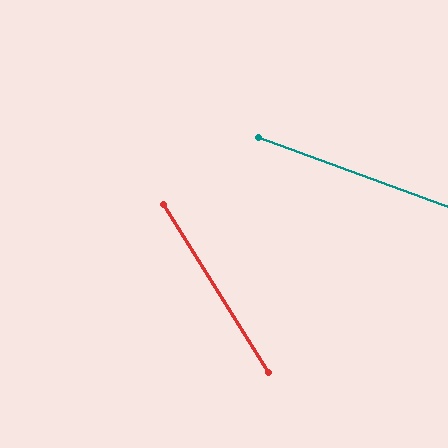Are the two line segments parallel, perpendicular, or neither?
Neither parallel nor perpendicular — they differ by about 38°.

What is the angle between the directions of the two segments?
Approximately 38 degrees.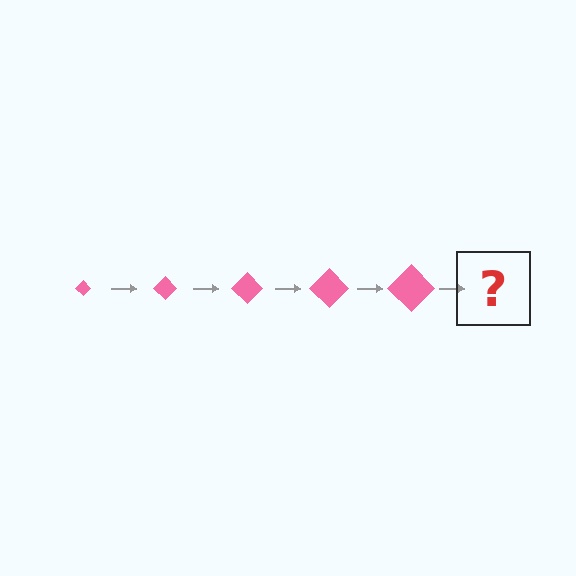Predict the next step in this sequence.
The next step is a pink diamond, larger than the previous one.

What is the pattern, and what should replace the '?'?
The pattern is that the diamond gets progressively larger each step. The '?' should be a pink diamond, larger than the previous one.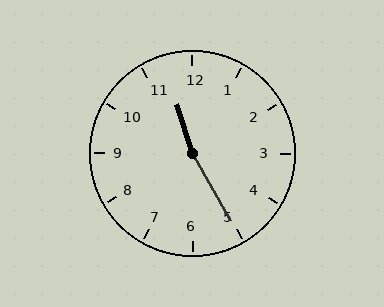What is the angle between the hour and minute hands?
Approximately 168 degrees.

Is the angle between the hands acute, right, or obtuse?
It is obtuse.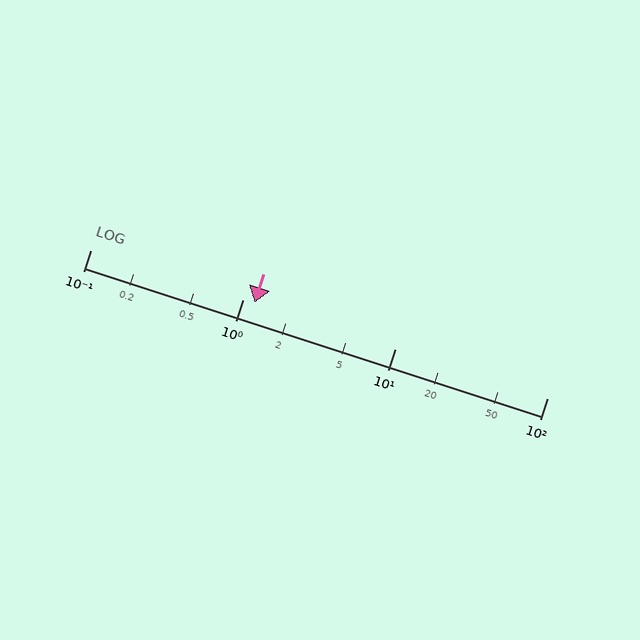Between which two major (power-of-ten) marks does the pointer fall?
The pointer is between 1 and 10.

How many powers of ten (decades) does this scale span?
The scale spans 3 decades, from 0.1 to 100.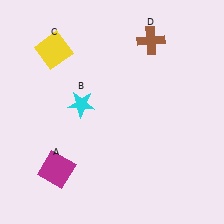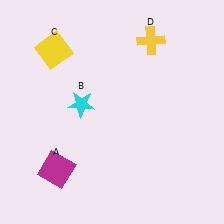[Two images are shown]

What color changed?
The cross (D) changed from brown in Image 1 to yellow in Image 2.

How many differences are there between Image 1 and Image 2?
There is 1 difference between the two images.